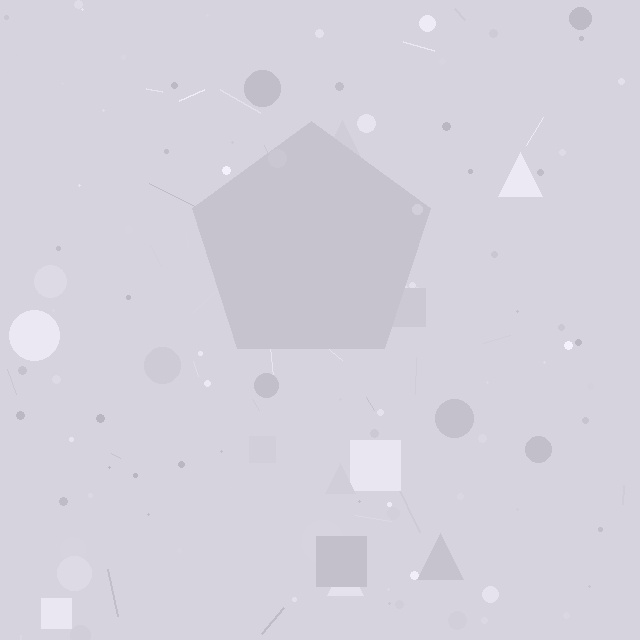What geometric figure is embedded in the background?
A pentagon is embedded in the background.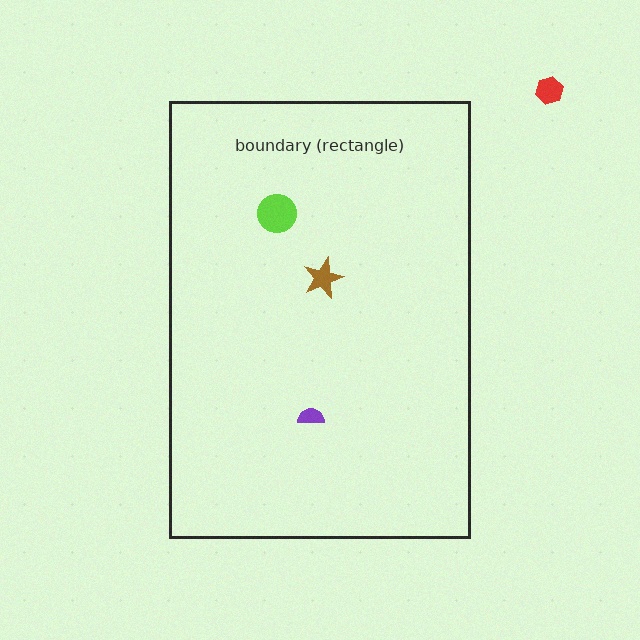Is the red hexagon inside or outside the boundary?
Outside.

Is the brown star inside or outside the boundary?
Inside.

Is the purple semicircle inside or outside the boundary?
Inside.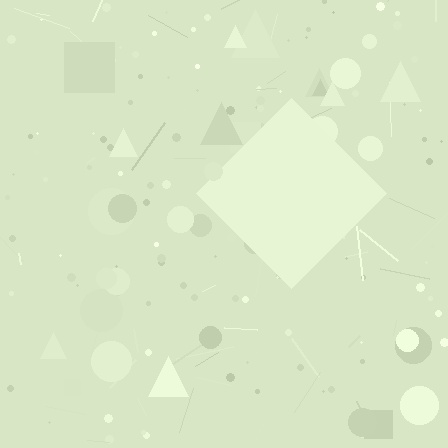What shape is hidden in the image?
A diamond is hidden in the image.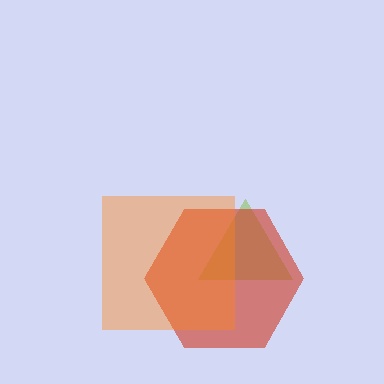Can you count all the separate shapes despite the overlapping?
Yes, there are 3 separate shapes.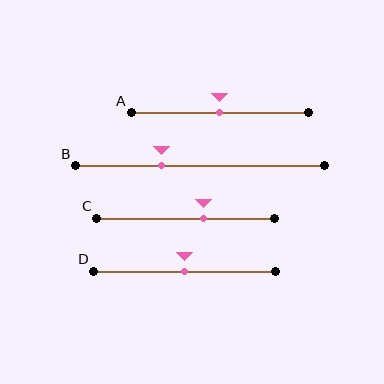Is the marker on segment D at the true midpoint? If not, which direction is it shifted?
Yes, the marker on segment D is at the true midpoint.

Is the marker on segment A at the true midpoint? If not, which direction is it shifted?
Yes, the marker on segment A is at the true midpoint.